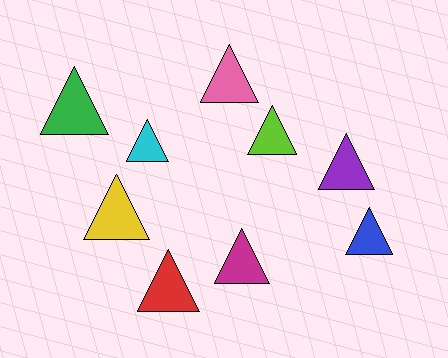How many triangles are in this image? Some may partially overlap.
There are 9 triangles.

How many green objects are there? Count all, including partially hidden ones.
There is 1 green object.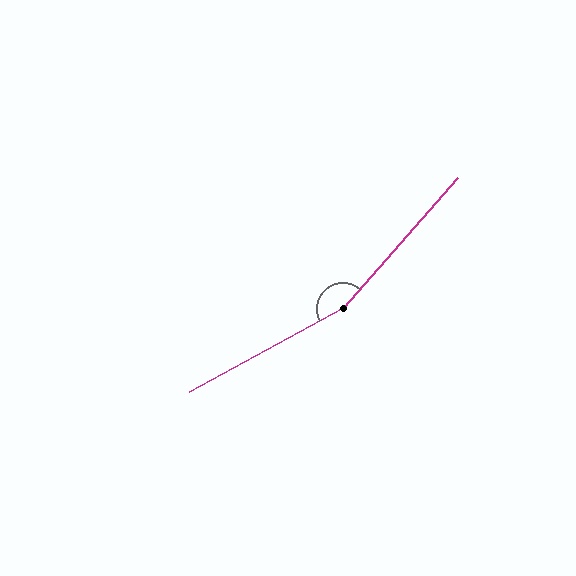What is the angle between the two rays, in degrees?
Approximately 160 degrees.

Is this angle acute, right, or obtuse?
It is obtuse.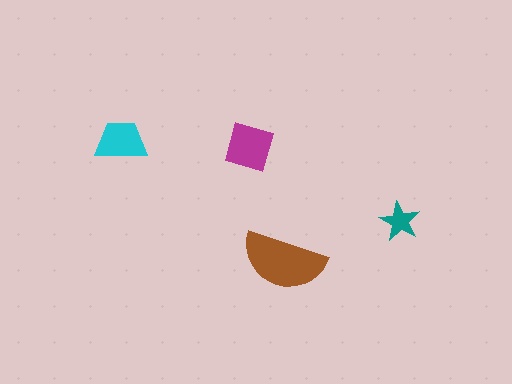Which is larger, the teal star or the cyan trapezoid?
The cyan trapezoid.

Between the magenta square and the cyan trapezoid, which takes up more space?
The magenta square.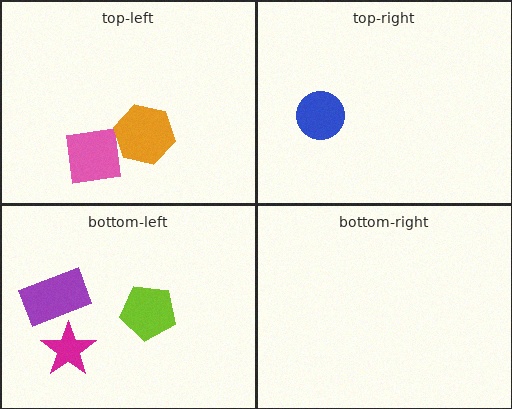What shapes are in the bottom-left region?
The lime pentagon, the magenta star, the purple rectangle.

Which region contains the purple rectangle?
The bottom-left region.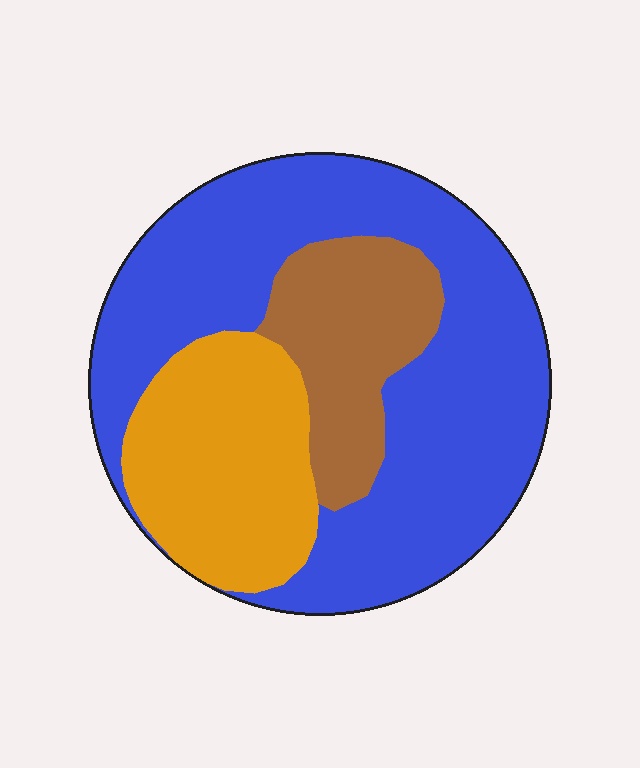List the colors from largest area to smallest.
From largest to smallest: blue, orange, brown.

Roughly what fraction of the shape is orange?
Orange takes up less than a quarter of the shape.